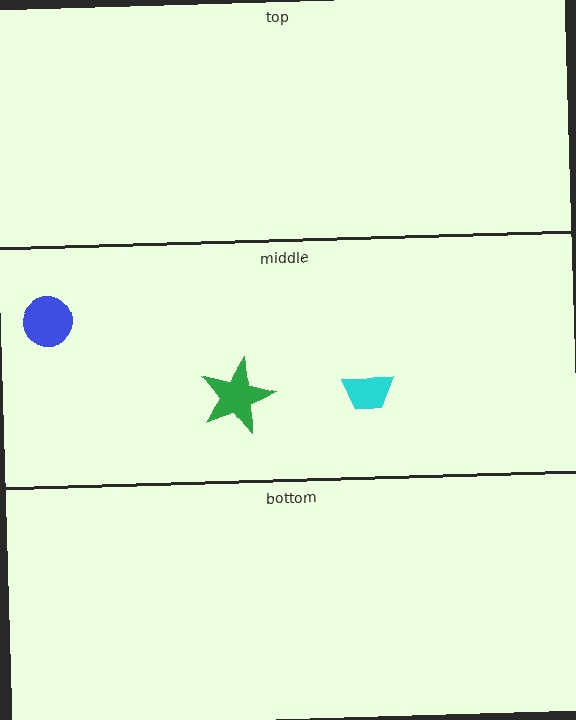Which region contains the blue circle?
The middle region.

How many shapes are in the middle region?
3.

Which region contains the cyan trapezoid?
The middle region.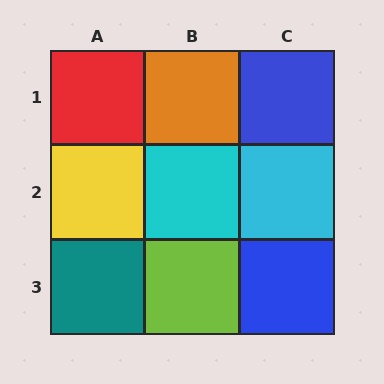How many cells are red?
1 cell is red.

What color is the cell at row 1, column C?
Blue.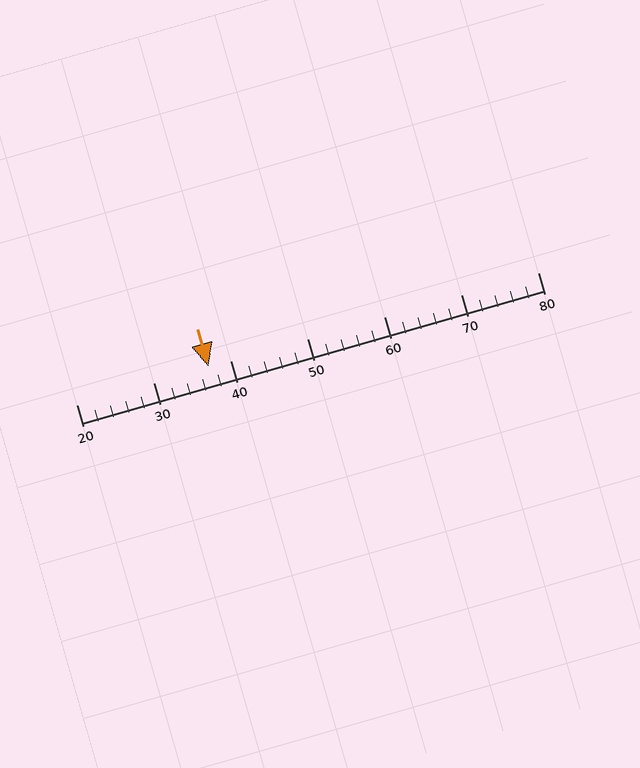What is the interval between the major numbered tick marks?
The major tick marks are spaced 10 units apart.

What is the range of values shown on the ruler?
The ruler shows values from 20 to 80.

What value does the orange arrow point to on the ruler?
The orange arrow points to approximately 37.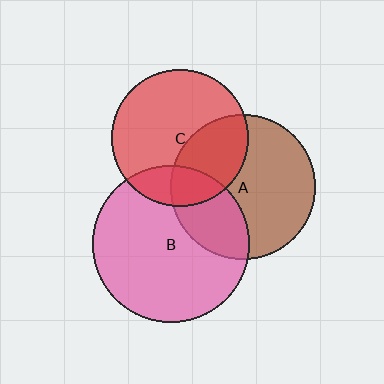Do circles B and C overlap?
Yes.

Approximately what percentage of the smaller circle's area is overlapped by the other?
Approximately 20%.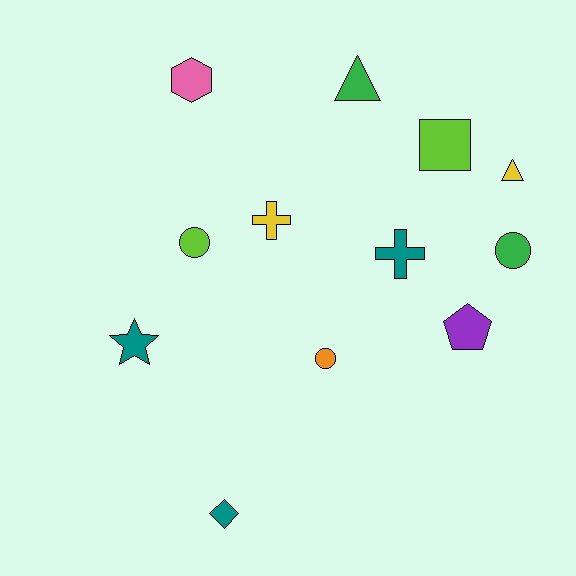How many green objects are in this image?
There are 2 green objects.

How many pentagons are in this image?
There is 1 pentagon.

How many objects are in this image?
There are 12 objects.